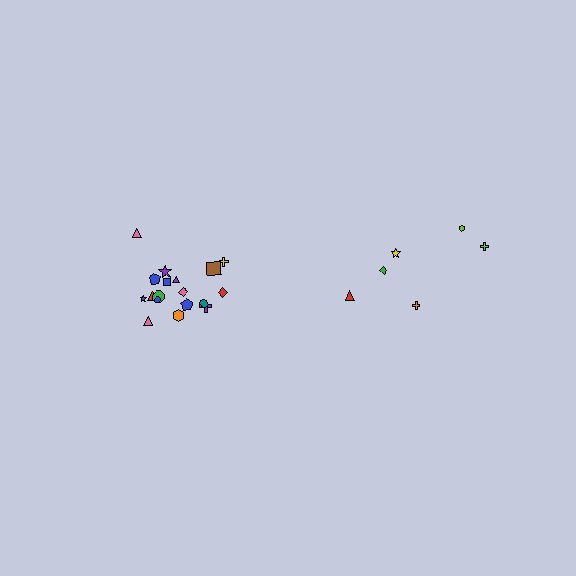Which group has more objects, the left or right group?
The left group.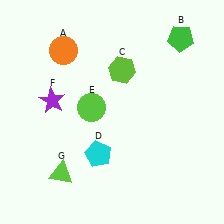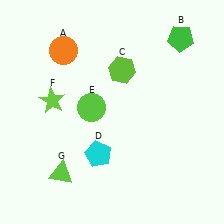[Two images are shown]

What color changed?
The star (F) changed from purple in Image 1 to lime in Image 2.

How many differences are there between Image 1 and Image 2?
There is 1 difference between the two images.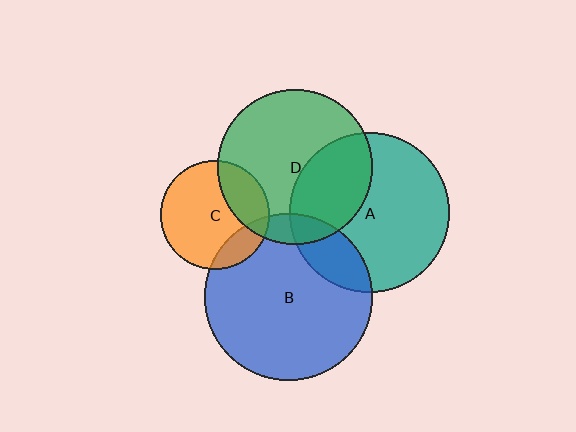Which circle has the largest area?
Circle B (blue).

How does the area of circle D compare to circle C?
Approximately 2.0 times.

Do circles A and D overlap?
Yes.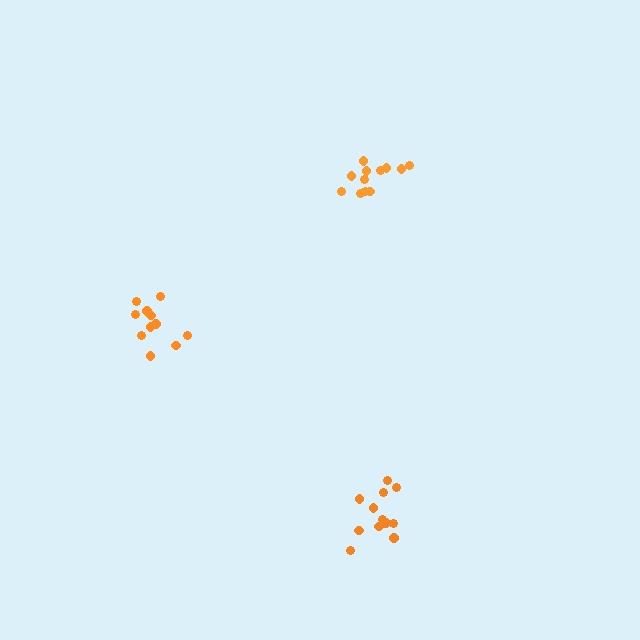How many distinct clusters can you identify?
There are 3 distinct clusters.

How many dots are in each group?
Group 1: 12 dots, Group 2: 12 dots, Group 3: 11 dots (35 total).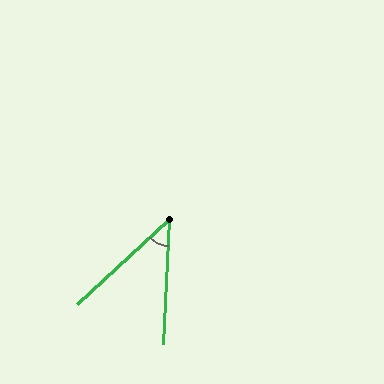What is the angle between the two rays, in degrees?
Approximately 45 degrees.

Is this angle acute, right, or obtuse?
It is acute.